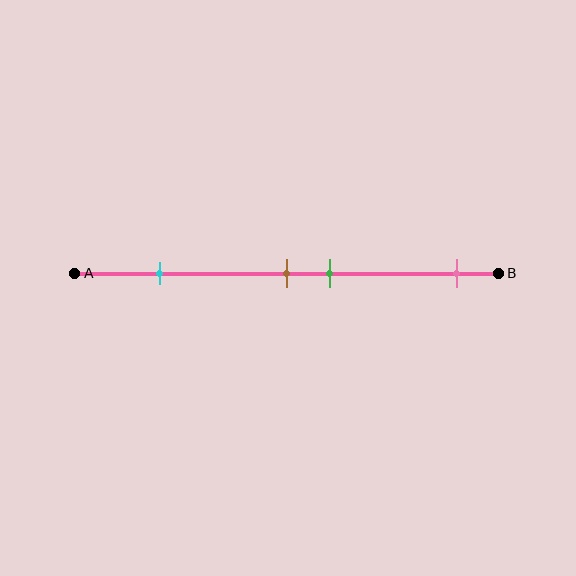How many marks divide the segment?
There are 4 marks dividing the segment.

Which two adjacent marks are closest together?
The brown and green marks are the closest adjacent pair.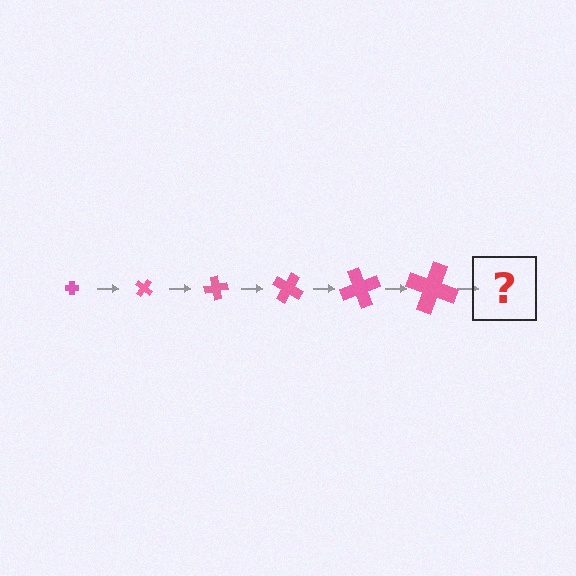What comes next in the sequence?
The next element should be a cross, larger than the previous one and rotated 240 degrees from the start.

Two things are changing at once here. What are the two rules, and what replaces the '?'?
The two rules are that the cross grows larger each step and it rotates 40 degrees each step. The '?' should be a cross, larger than the previous one and rotated 240 degrees from the start.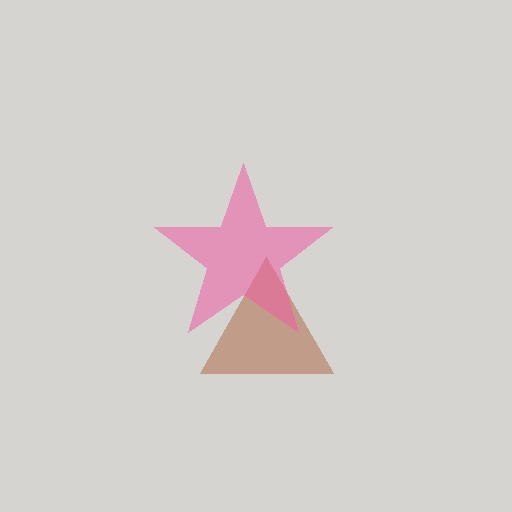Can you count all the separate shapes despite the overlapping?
Yes, there are 2 separate shapes.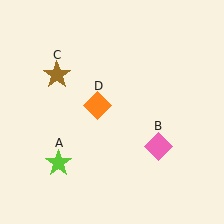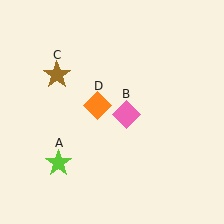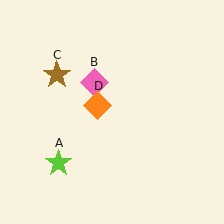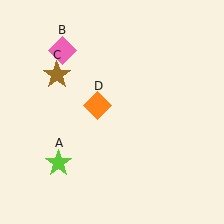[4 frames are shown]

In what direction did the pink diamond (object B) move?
The pink diamond (object B) moved up and to the left.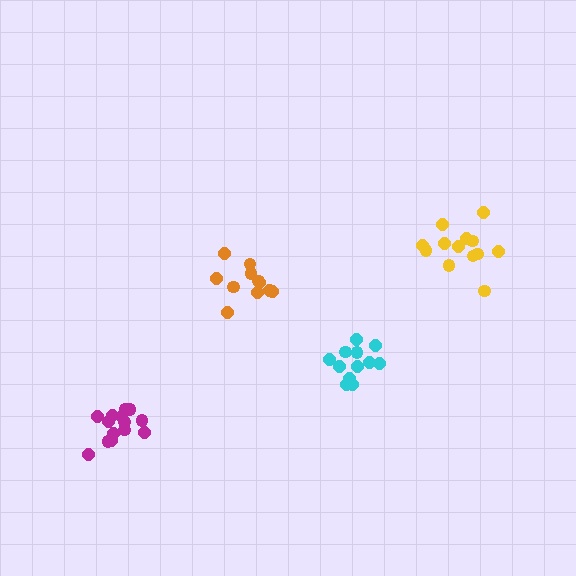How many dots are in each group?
Group 1: 13 dots, Group 2: 12 dots, Group 3: 14 dots, Group 4: 11 dots (50 total).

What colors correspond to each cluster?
The clusters are colored: yellow, cyan, magenta, orange.